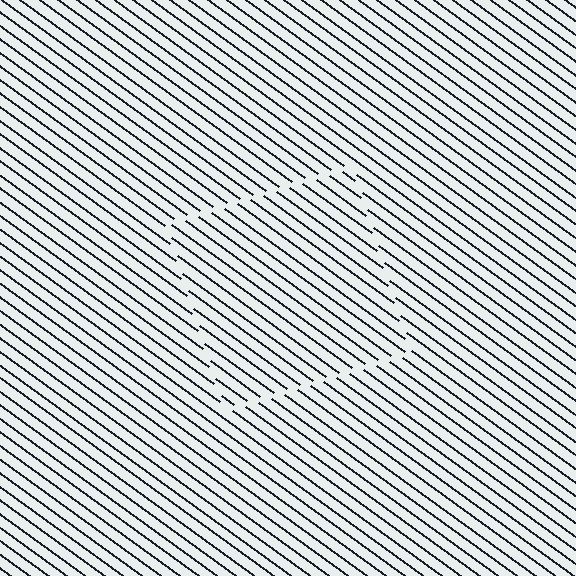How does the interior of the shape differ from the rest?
The interior of the shape contains the same grating, shifted by half a period — the contour is defined by the phase discontinuity where line-ends from the inner and outer gratings abut.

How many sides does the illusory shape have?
4 sides — the line-ends trace a square.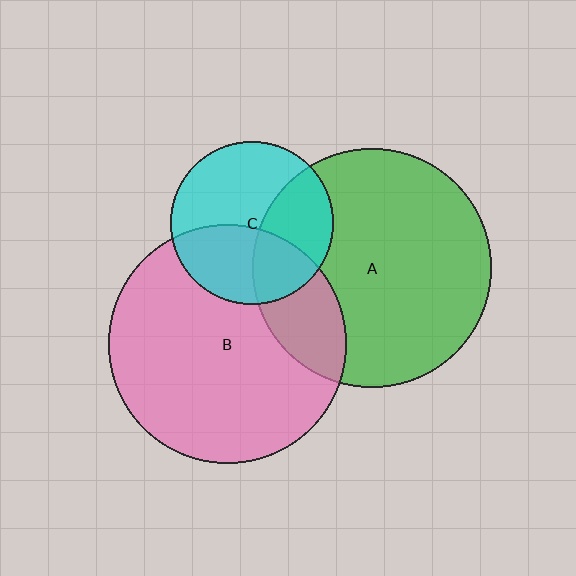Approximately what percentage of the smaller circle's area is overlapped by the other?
Approximately 20%.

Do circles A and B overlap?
Yes.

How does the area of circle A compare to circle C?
Approximately 2.1 times.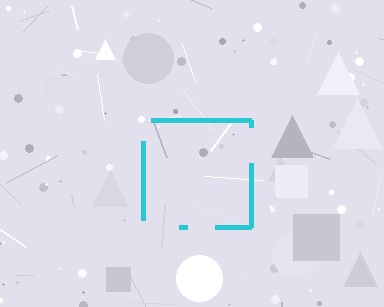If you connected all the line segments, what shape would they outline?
They would outline a square.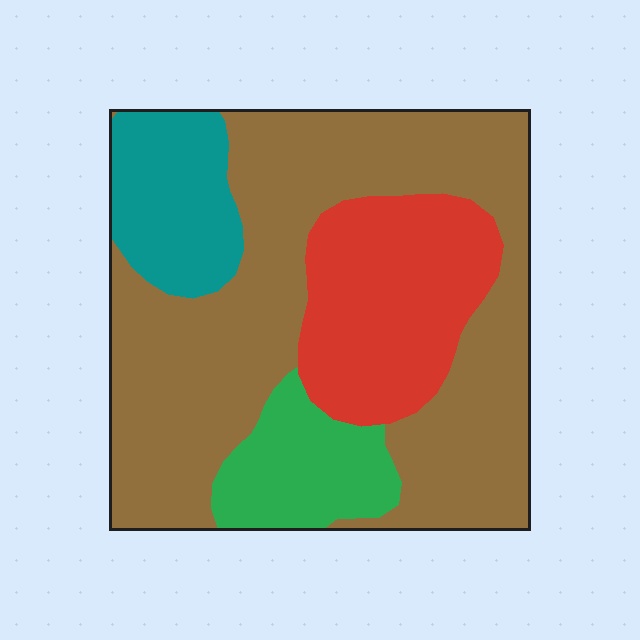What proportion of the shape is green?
Green covers roughly 10% of the shape.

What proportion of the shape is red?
Red takes up less than a quarter of the shape.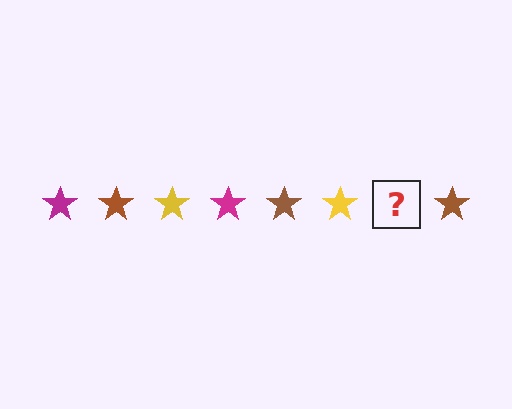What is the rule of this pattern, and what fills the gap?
The rule is that the pattern cycles through magenta, brown, yellow stars. The gap should be filled with a magenta star.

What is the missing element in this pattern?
The missing element is a magenta star.